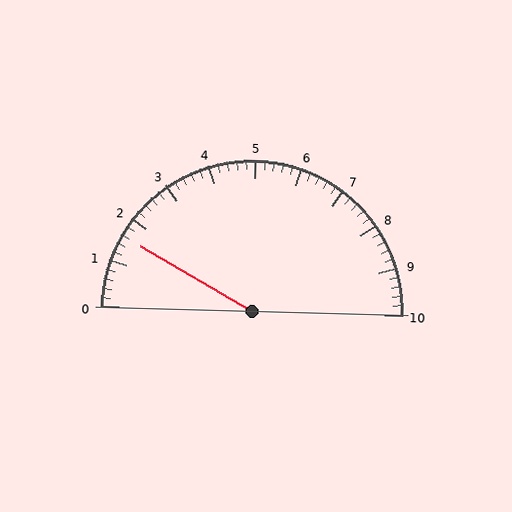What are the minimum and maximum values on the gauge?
The gauge ranges from 0 to 10.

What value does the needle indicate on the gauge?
The needle indicates approximately 1.6.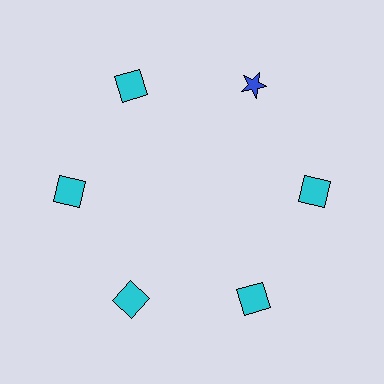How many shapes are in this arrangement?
There are 6 shapes arranged in a ring pattern.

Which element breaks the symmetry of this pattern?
The blue star at roughly the 1 o'clock position breaks the symmetry. All other shapes are cyan squares.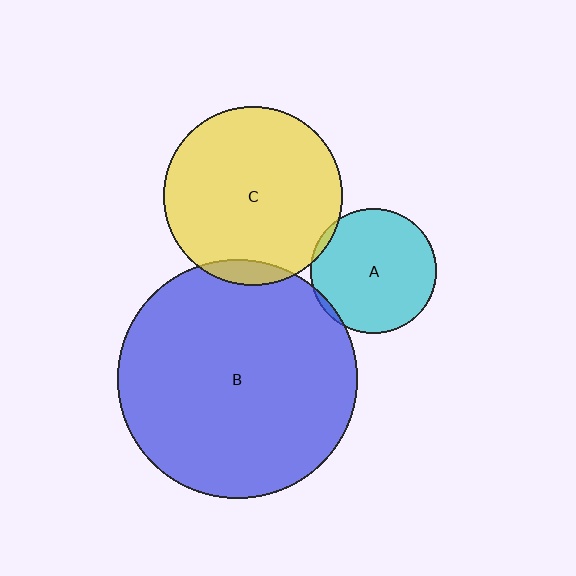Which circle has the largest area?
Circle B (blue).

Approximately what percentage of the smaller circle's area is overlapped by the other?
Approximately 5%.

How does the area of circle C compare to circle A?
Approximately 2.0 times.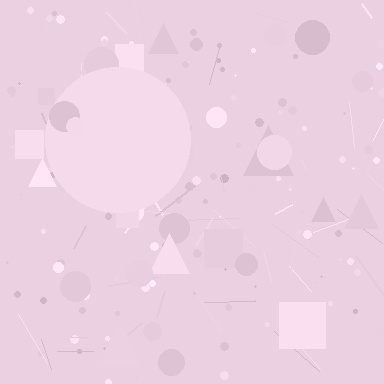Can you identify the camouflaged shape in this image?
The camouflaged shape is a circle.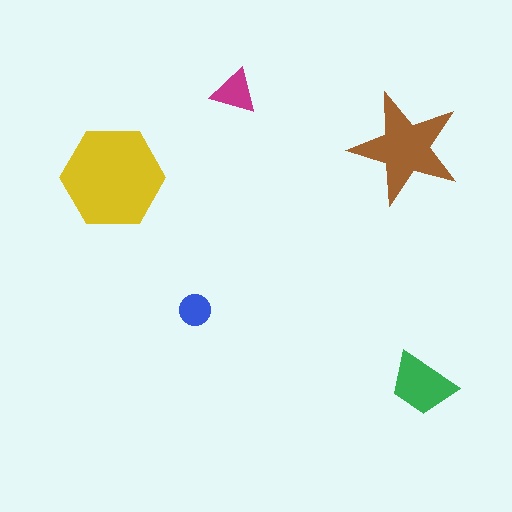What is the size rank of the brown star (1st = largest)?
2nd.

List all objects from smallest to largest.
The blue circle, the magenta triangle, the green trapezoid, the brown star, the yellow hexagon.